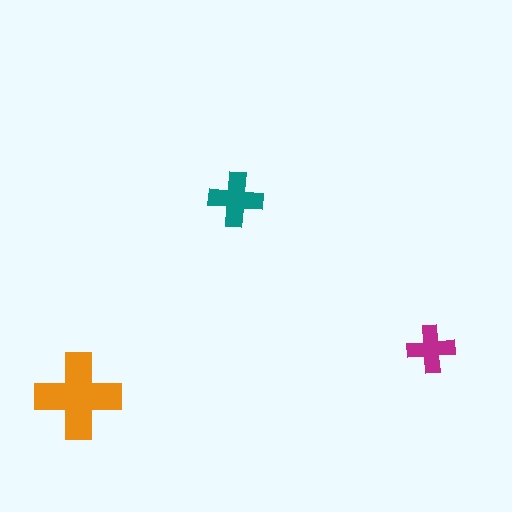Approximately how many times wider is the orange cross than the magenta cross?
About 2 times wider.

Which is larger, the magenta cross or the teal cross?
The teal one.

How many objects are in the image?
There are 3 objects in the image.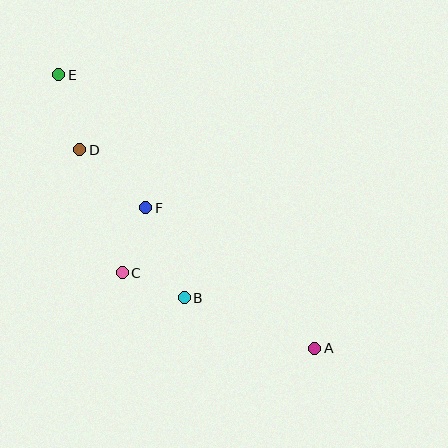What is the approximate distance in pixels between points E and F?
The distance between E and F is approximately 159 pixels.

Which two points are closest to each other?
Points B and C are closest to each other.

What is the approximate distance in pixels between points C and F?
The distance between C and F is approximately 69 pixels.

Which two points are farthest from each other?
Points A and E are farthest from each other.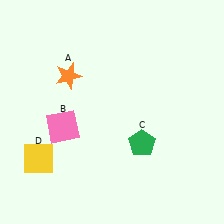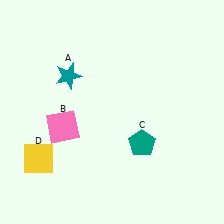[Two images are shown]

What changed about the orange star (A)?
In Image 1, A is orange. In Image 2, it changed to teal.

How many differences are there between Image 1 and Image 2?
There are 2 differences between the two images.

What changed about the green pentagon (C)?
In Image 1, C is green. In Image 2, it changed to teal.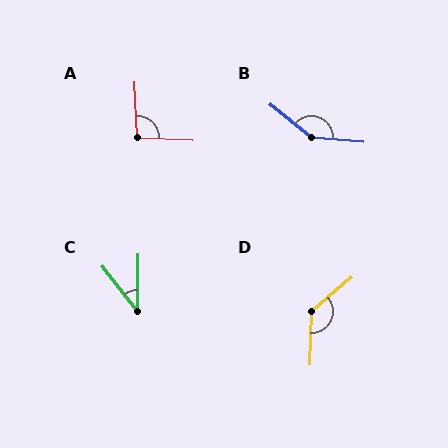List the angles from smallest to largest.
C (39°), A (95°), D (131°), B (146°).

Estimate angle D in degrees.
Approximately 131 degrees.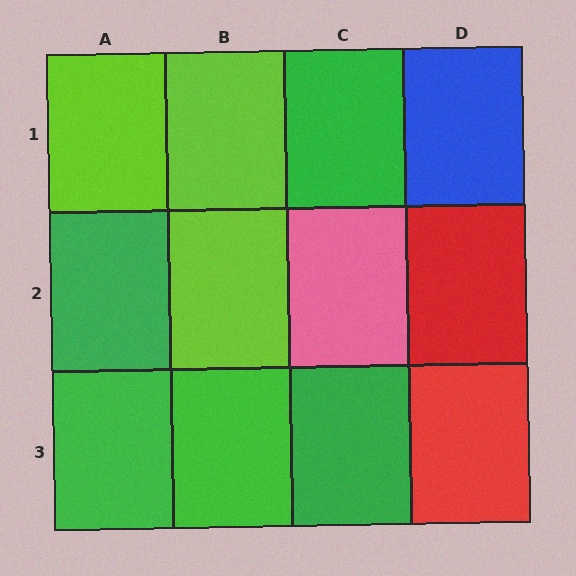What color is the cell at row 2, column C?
Pink.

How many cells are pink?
1 cell is pink.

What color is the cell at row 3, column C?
Green.